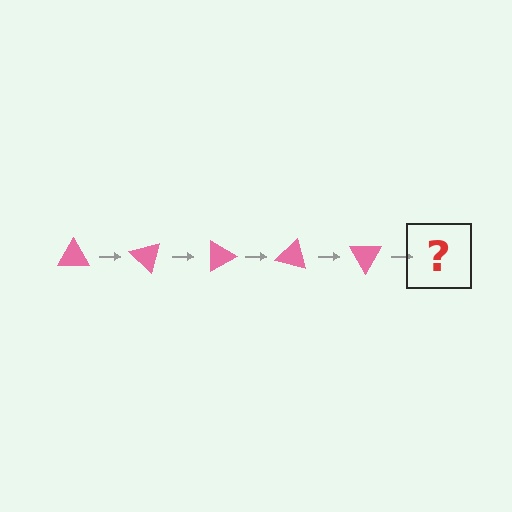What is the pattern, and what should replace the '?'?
The pattern is that the triangle rotates 45 degrees each step. The '?' should be a pink triangle rotated 225 degrees.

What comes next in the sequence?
The next element should be a pink triangle rotated 225 degrees.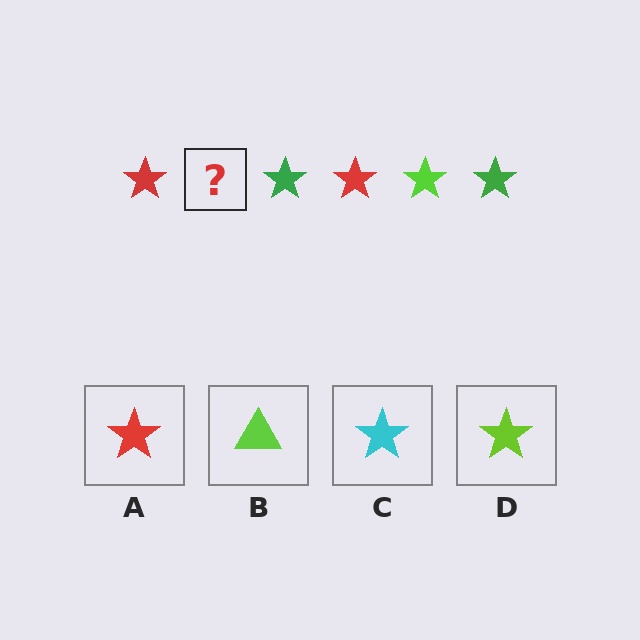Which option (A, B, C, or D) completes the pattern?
D.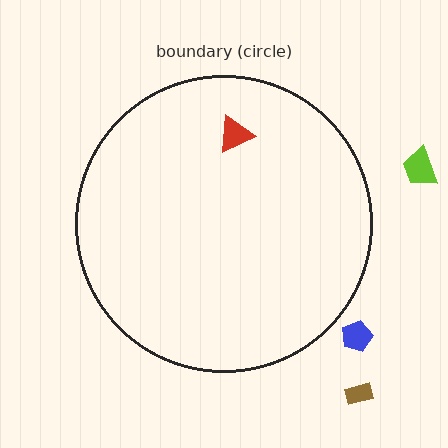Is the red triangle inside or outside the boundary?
Inside.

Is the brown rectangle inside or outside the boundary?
Outside.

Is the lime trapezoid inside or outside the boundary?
Outside.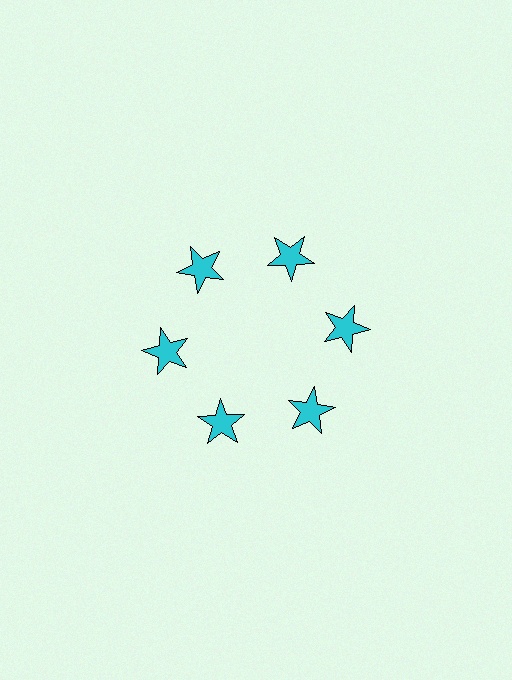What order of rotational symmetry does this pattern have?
This pattern has 6-fold rotational symmetry.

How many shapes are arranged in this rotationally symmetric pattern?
There are 6 shapes, arranged in 6 groups of 1.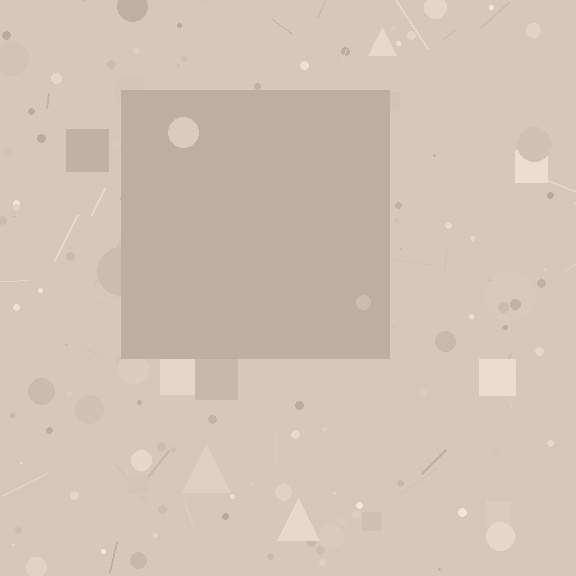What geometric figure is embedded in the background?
A square is embedded in the background.